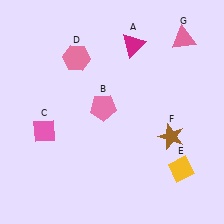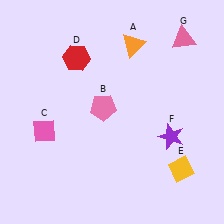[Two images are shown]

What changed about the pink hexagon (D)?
In Image 1, D is pink. In Image 2, it changed to red.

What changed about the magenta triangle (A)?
In Image 1, A is magenta. In Image 2, it changed to orange.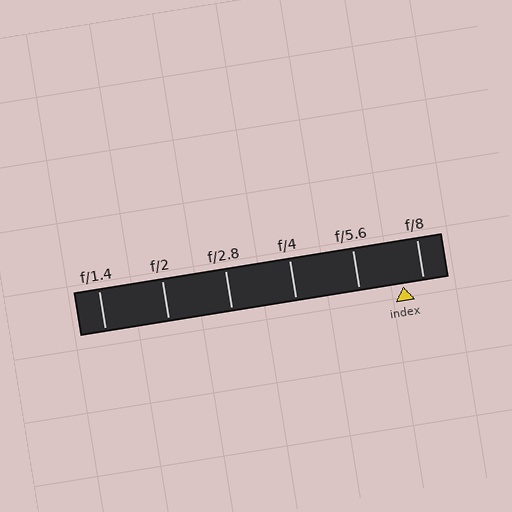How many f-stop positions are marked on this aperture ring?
There are 6 f-stop positions marked.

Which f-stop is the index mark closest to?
The index mark is closest to f/8.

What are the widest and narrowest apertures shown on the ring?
The widest aperture shown is f/1.4 and the narrowest is f/8.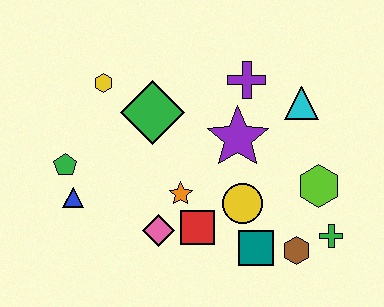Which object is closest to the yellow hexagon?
The green diamond is closest to the yellow hexagon.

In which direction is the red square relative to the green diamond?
The red square is below the green diamond.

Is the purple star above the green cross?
Yes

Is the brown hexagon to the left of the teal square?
No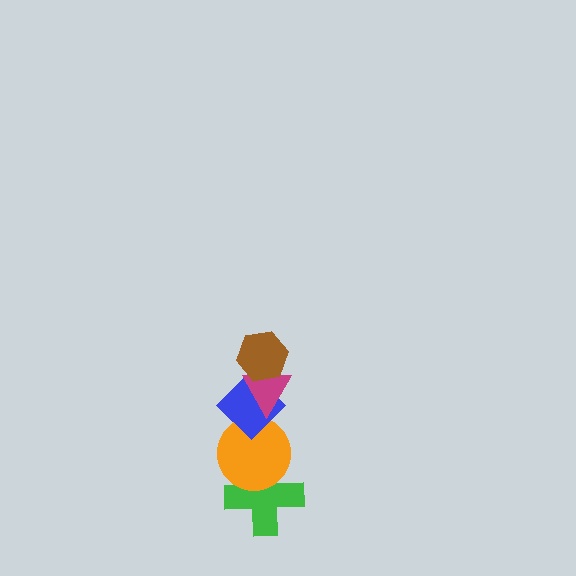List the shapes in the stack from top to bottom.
From top to bottom: the brown hexagon, the magenta triangle, the blue diamond, the orange circle, the green cross.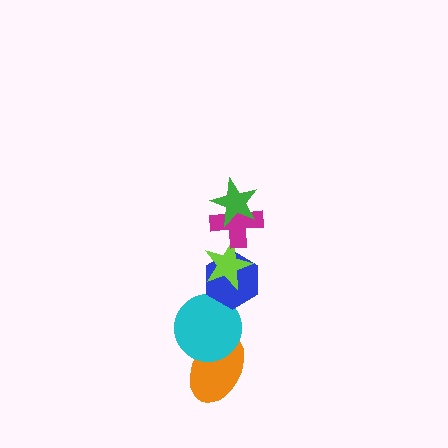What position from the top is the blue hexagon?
The blue hexagon is 4th from the top.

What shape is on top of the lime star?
The magenta cross is on top of the lime star.